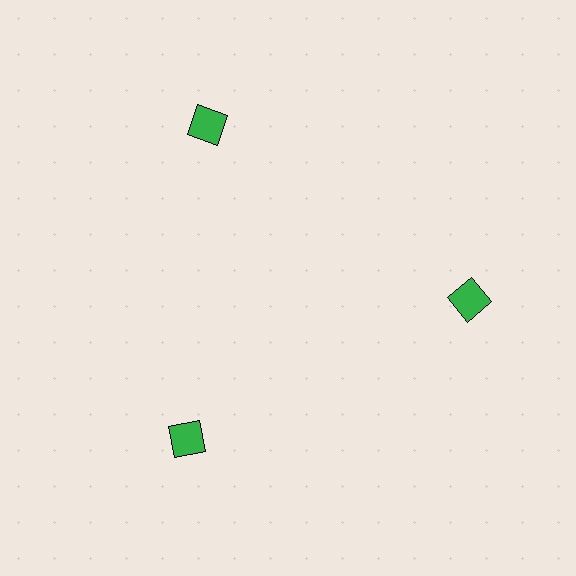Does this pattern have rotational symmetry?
Yes, this pattern has 3-fold rotational symmetry. It looks the same after rotating 120 degrees around the center.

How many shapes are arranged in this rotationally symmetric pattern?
There are 3 shapes, arranged in 3 groups of 1.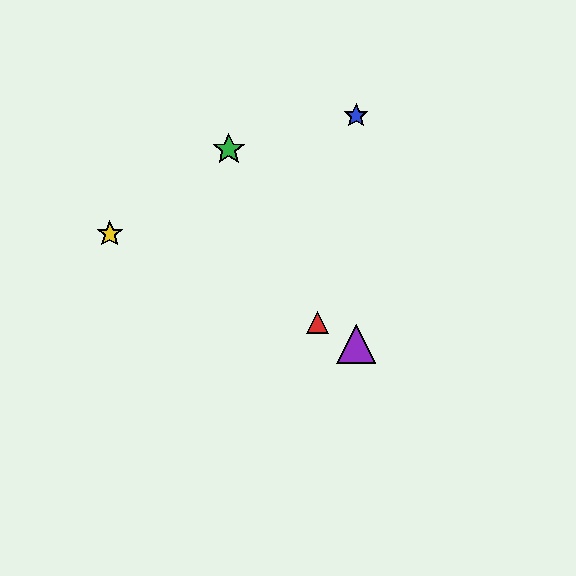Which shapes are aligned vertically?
The blue star, the purple triangle are aligned vertically.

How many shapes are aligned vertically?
2 shapes (the blue star, the purple triangle) are aligned vertically.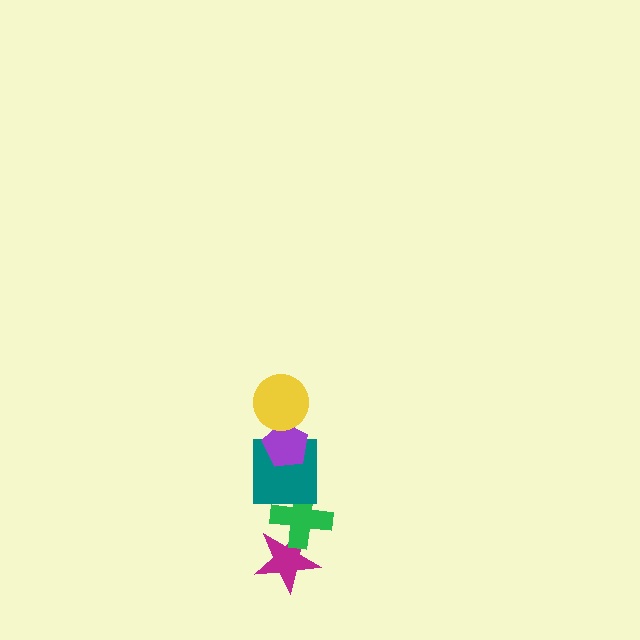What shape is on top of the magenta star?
The green cross is on top of the magenta star.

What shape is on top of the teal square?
The purple pentagon is on top of the teal square.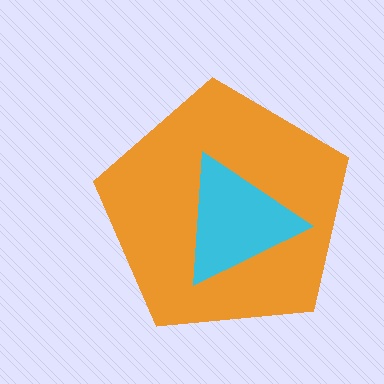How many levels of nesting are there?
2.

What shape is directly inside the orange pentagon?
The cyan triangle.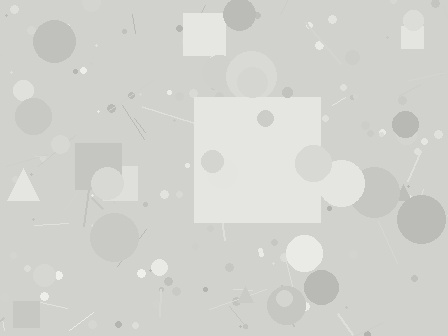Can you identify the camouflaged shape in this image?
The camouflaged shape is a square.